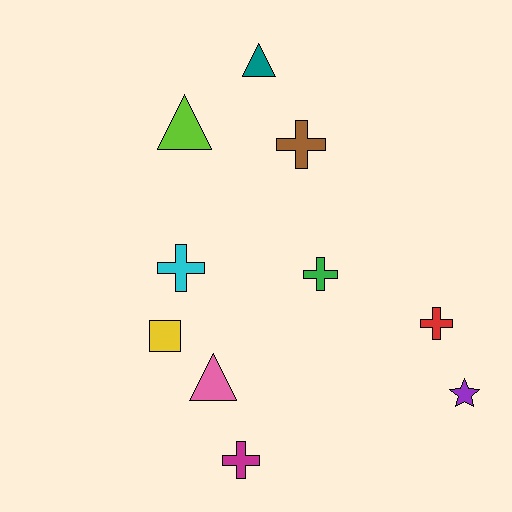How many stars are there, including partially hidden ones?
There is 1 star.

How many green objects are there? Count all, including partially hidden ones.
There is 1 green object.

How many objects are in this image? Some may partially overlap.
There are 10 objects.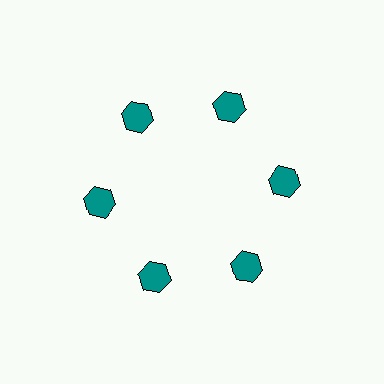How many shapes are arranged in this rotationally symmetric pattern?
There are 6 shapes, arranged in 6 groups of 1.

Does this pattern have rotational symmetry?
Yes, this pattern has 6-fold rotational symmetry. It looks the same after rotating 60 degrees around the center.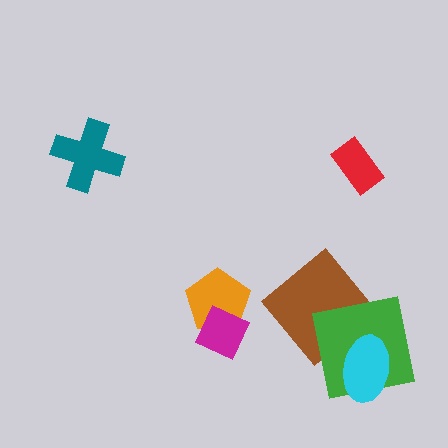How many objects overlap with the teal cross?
0 objects overlap with the teal cross.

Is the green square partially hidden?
Yes, it is partially covered by another shape.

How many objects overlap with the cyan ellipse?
1 object overlaps with the cyan ellipse.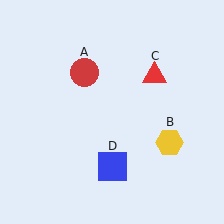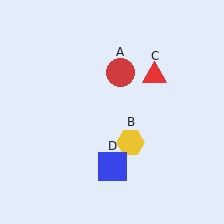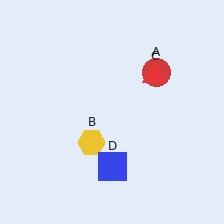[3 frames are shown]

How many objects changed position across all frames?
2 objects changed position: red circle (object A), yellow hexagon (object B).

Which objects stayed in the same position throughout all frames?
Red triangle (object C) and blue square (object D) remained stationary.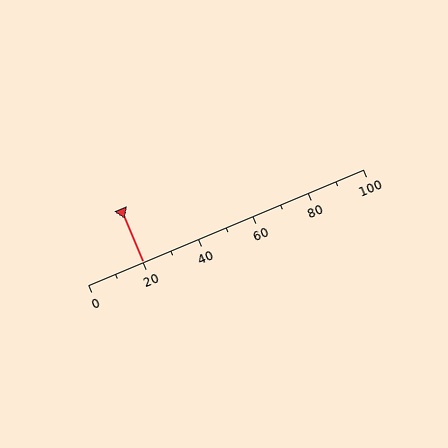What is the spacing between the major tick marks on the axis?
The major ticks are spaced 20 apart.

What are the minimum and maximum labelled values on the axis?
The axis runs from 0 to 100.